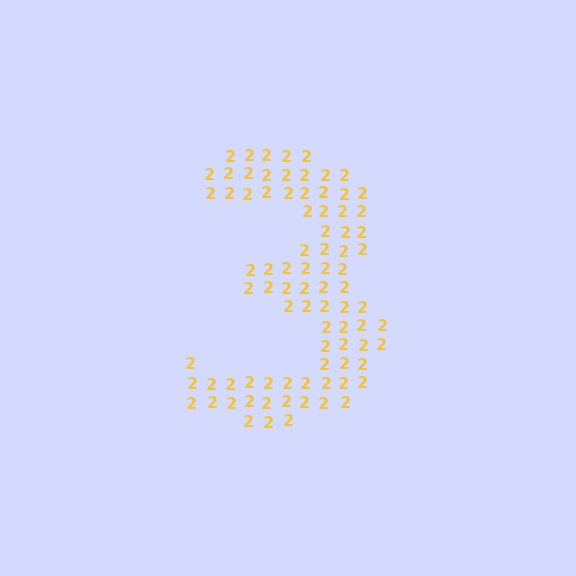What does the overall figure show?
The overall figure shows the digit 3.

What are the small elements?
The small elements are digit 2's.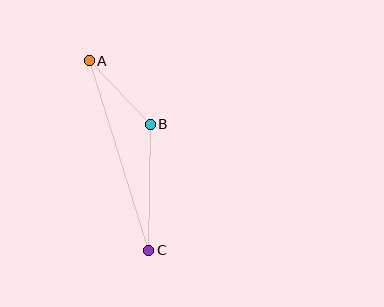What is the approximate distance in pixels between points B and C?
The distance between B and C is approximately 126 pixels.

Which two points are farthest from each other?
Points A and C are farthest from each other.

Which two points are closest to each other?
Points A and B are closest to each other.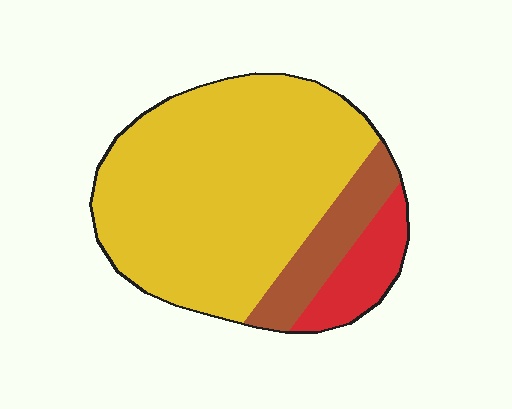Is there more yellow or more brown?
Yellow.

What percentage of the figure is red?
Red takes up less than a sixth of the figure.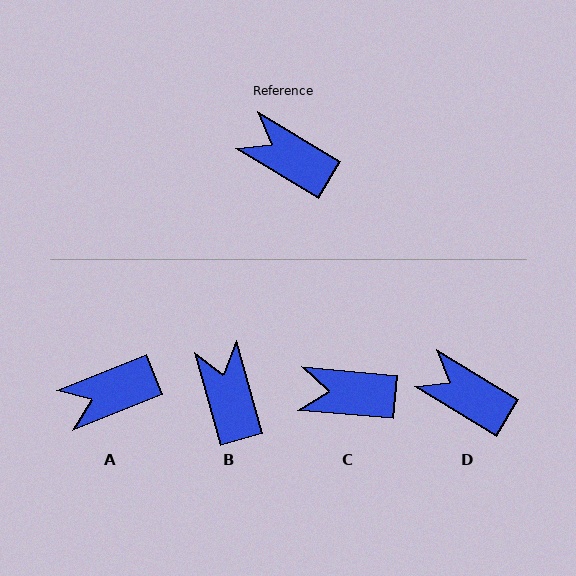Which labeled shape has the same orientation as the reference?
D.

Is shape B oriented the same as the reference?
No, it is off by about 43 degrees.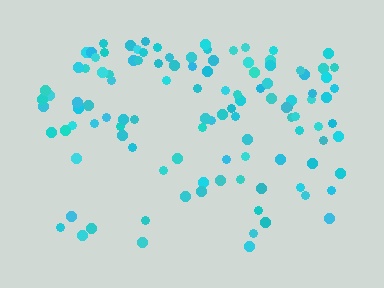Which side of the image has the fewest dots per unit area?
The bottom.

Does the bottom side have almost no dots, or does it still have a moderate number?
Still a moderate number, just noticeably fewer than the top.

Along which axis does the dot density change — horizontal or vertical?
Vertical.